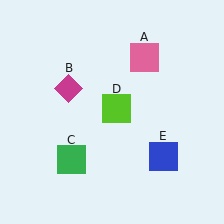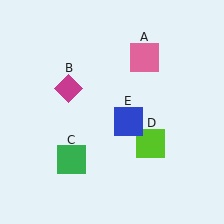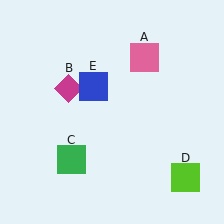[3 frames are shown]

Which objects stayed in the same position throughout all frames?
Pink square (object A) and magenta diamond (object B) and green square (object C) remained stationary.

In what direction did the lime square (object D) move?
The lime square (object D) moved down and to the right.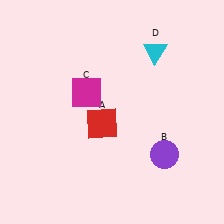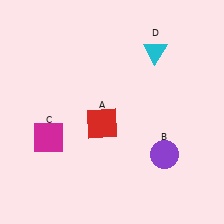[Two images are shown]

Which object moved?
The magenta square (C) moved down.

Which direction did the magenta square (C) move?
The magenta square (C) moved down.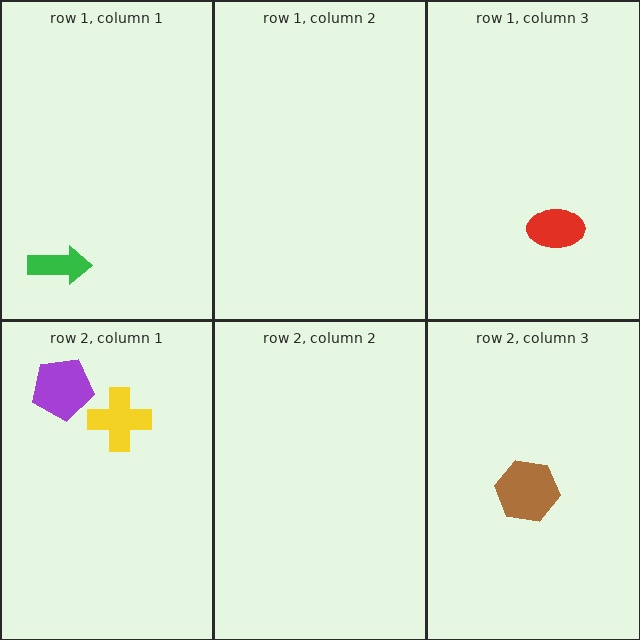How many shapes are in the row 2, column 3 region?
1.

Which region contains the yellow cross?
The row 2, column 1 region.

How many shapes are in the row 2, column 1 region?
2.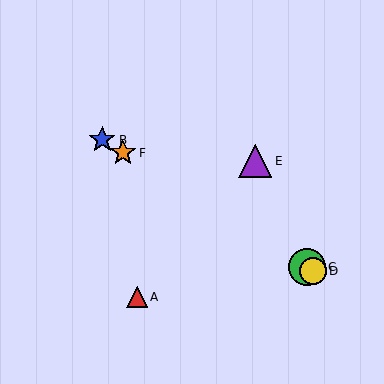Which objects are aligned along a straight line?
Objects B, C, D, F are aligned along a straight line.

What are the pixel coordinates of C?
Object C is at (307, 267).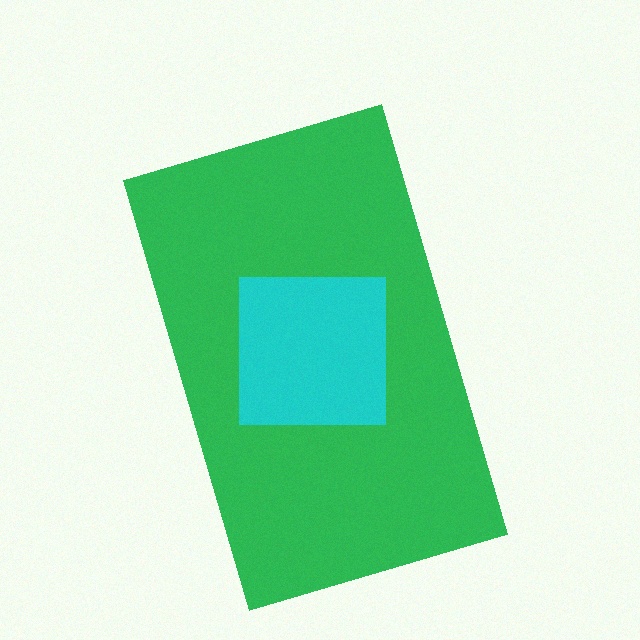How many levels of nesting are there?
2.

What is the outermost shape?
The green rectangle.